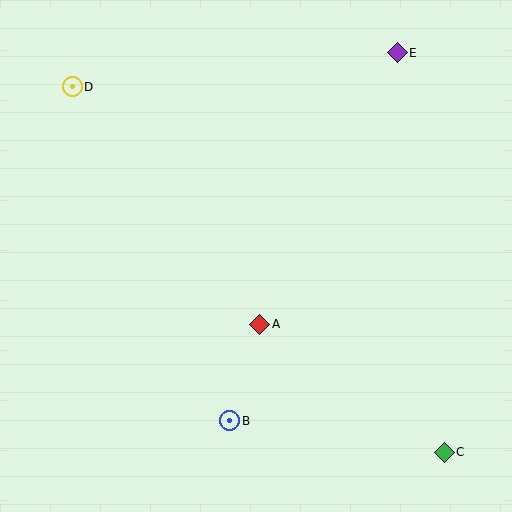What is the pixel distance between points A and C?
The distance between A and C is 225 pixels.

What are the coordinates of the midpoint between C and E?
The midpoint between C and E is at (421, 253).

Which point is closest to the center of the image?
Point A at (260, 324) is closest to the center.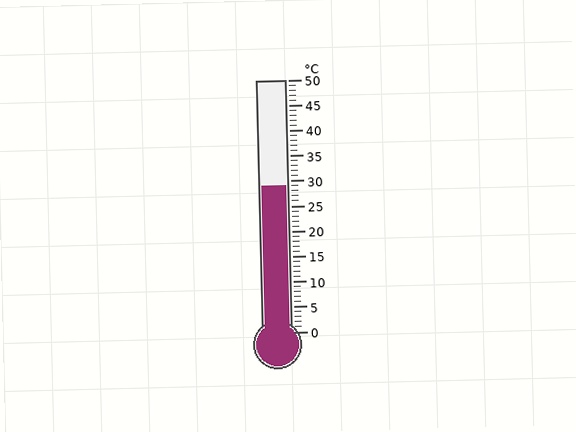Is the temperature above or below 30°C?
The temperature is below 30°C.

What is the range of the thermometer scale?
The thermometer scale ranges from 0°C to 50°C.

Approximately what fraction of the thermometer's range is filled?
The thermometer is filled to approximately 60% of its range.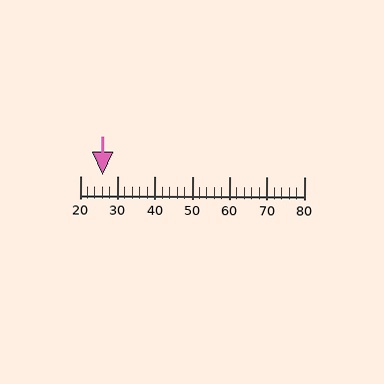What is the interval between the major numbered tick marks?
The major tick marks are spaced 10 units apart.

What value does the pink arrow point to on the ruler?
The pink arrow points to approximately 26.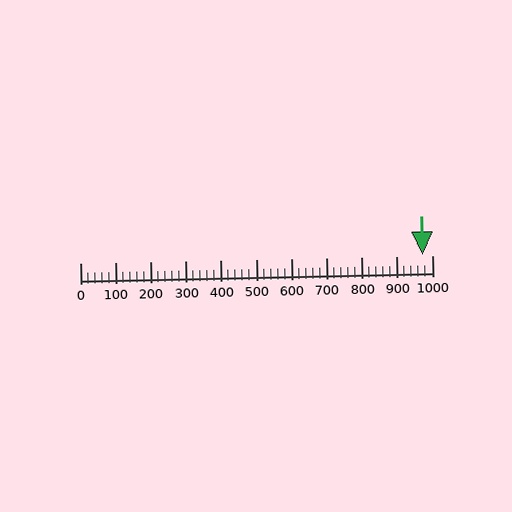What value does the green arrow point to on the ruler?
The green arrow points to approximately 973.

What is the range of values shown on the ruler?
The ruler shows values from 0 to 1000.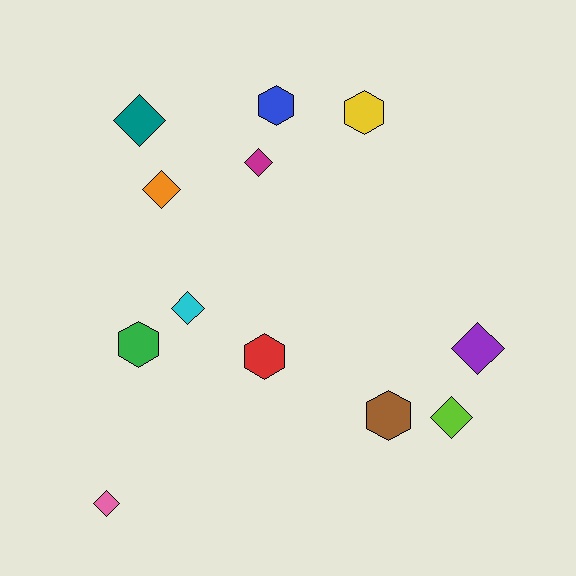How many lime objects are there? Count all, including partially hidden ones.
There is 1 lime object.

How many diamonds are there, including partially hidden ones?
There are 7 diamonds.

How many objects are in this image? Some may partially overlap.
There are 12 objects.